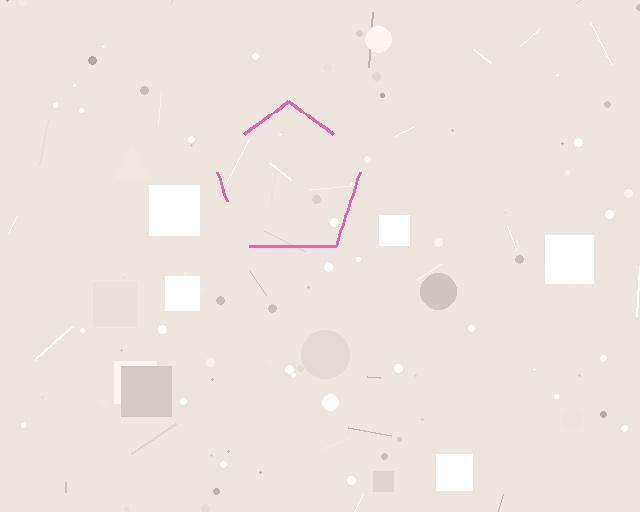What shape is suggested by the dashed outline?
The dashed outline suggests a pentagon.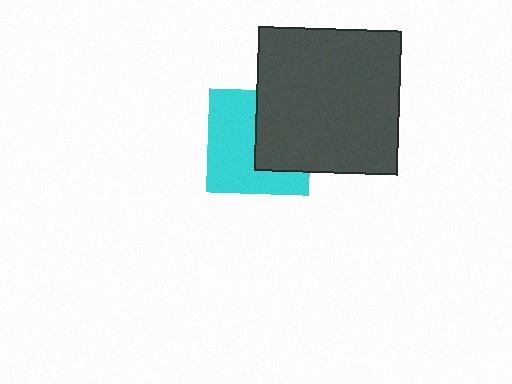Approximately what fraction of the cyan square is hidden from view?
Roughly 42% of the cyan square is hidden behind the dark gray square.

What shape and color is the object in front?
The object in front is a dark gray square.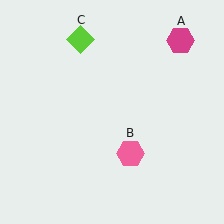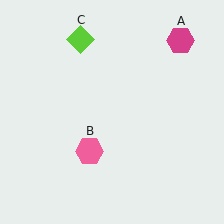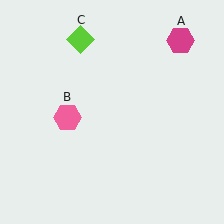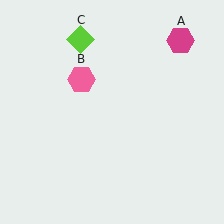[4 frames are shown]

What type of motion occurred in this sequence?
The pink hexagon (object B) rotated clockwise around the center of the scene.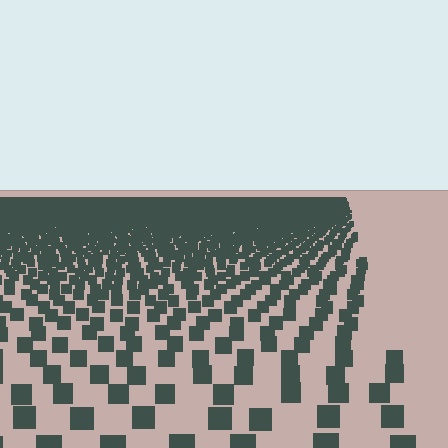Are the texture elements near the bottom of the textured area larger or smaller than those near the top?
Larger. Near the bottom, elements are closer to the viewer and appear at a bigger on-screen size.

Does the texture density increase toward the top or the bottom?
Density increases toward the top.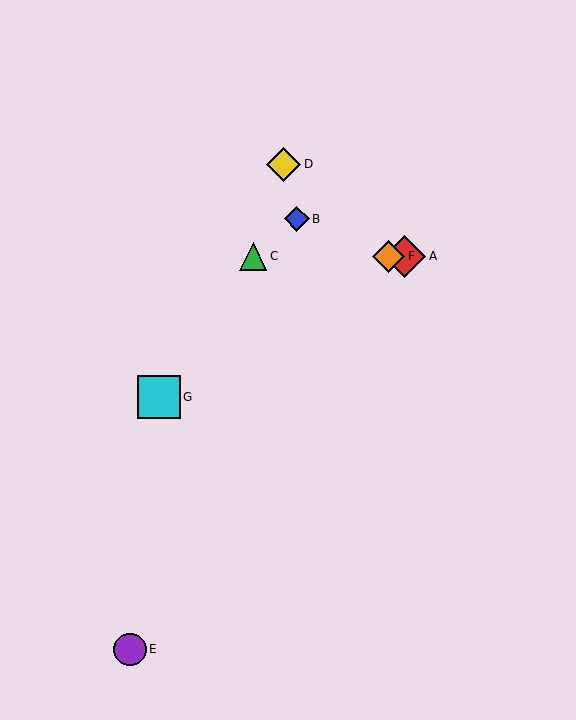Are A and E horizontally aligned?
No, A is at y≈256 and E is at y≈649.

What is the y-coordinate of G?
Object G is at y≈397.